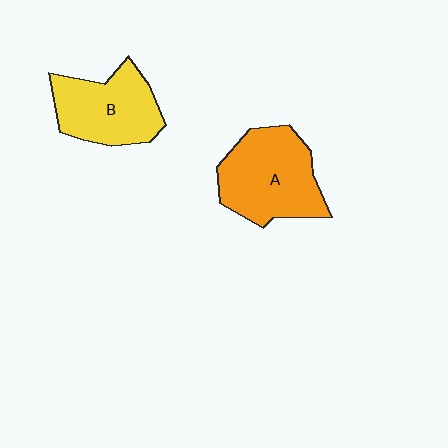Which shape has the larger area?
Shape A (orange).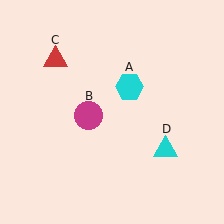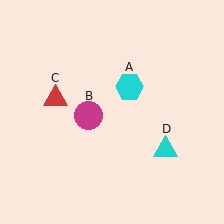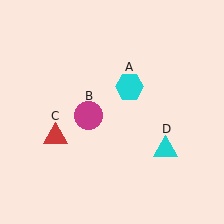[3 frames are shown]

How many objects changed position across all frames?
1 object changed position: red triangle (object C).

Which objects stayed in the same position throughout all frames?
Cyan hexagon (object A) and magenta circle (object B) and cyan triangle (object D) remained stationary.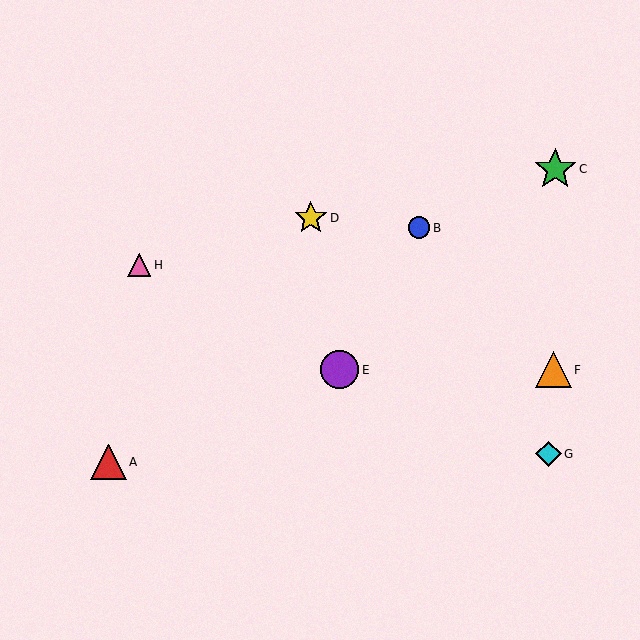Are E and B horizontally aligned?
No, E is at y≈370 and B is at y≈228.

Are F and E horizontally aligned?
Yes, both are at y≈370.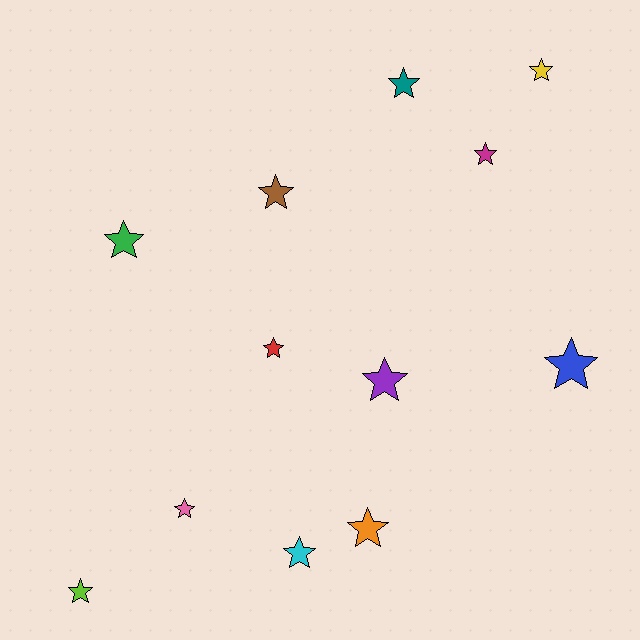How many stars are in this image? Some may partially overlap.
There are 12 stars.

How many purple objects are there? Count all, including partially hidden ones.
There is 1 purple object.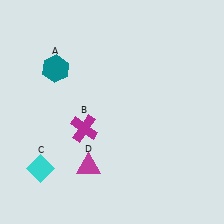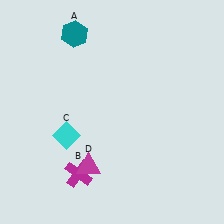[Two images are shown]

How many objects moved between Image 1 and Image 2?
3 objects moved between the two images.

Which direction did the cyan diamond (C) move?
The cyan diamond (C) moved up.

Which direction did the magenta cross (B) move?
The magenta cross (B) moved down.